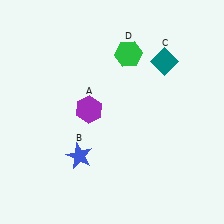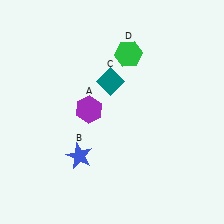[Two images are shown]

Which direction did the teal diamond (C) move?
The teal diamond (C) moved left.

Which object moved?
The teal diamond (C) moved left.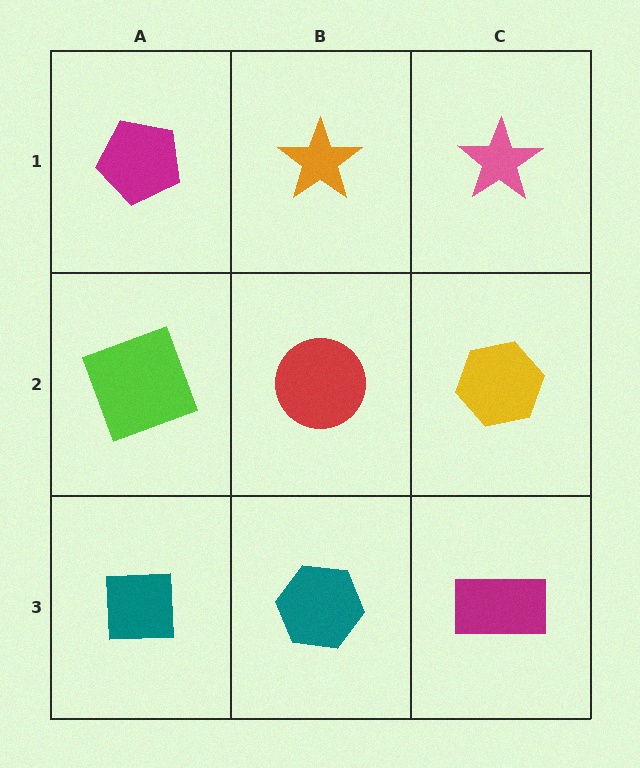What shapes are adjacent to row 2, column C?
A pink star (row 1, column C), a magenta rectangle (row 3, column C), a red circle (row 2, column B).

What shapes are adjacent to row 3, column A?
A lime square (row 2, column A), a teal hexagon (row 3, column B).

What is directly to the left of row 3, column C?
A teal hexagon.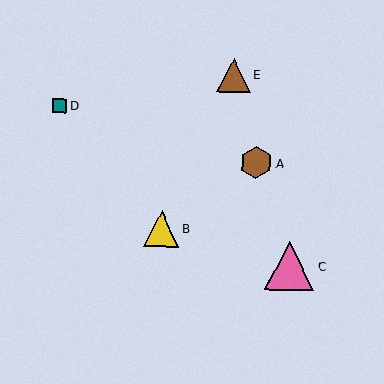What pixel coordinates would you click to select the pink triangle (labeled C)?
Click at (290, 266) to select the pink triangle C.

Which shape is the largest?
The pink triangle (labeled C) is the largest.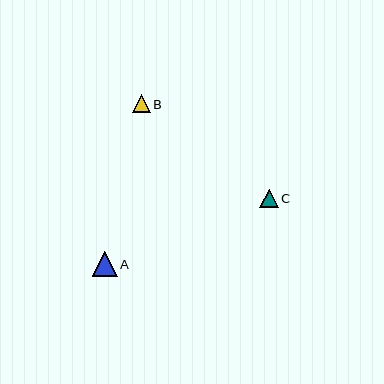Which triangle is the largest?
Triangle A is the largest with a size of approximately 25 pixels.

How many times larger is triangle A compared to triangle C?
Triangle A is approximately 1.4 times the size of triangle C.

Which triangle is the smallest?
Triangle B is the smallest with a size of approximately 18 pixels.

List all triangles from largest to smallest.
From largest to smallest: A, C, B.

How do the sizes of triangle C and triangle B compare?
Triangle C and triangle B are approximately the same size.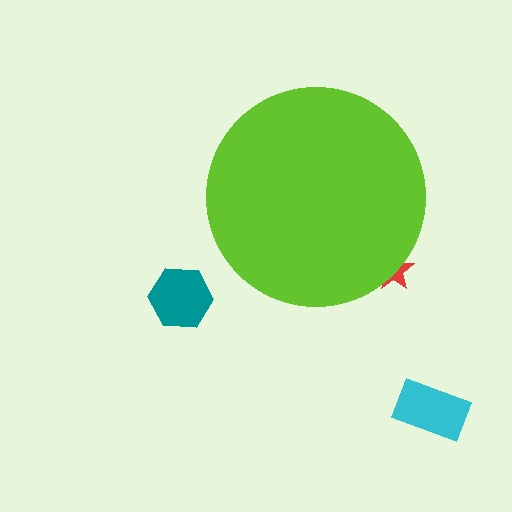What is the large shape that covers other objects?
A lime circle.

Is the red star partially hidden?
Yes, the red star is partially hidden behind the lime circle.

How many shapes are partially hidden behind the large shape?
1 shape is partially hidden.